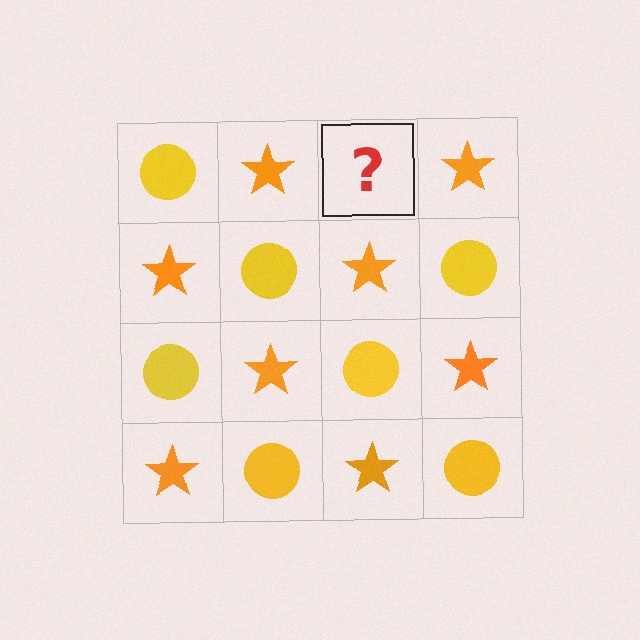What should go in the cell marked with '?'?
The missing cell should contain a yellow circle.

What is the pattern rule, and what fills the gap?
The rule is that it alternates yellow circle and orange star in a checkerboard pattern. The gap should be filled with a yellow circle.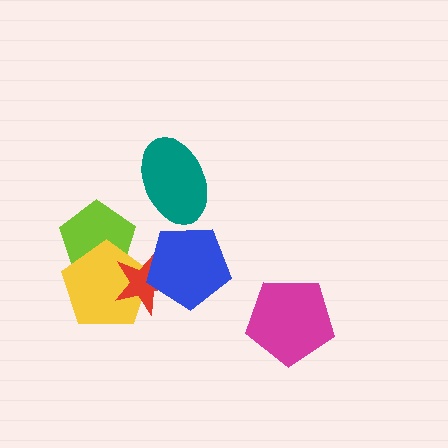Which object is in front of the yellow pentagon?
The red star is in front of the yellow pentagon.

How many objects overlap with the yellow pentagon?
2 objects overlap with the yellow pentagon.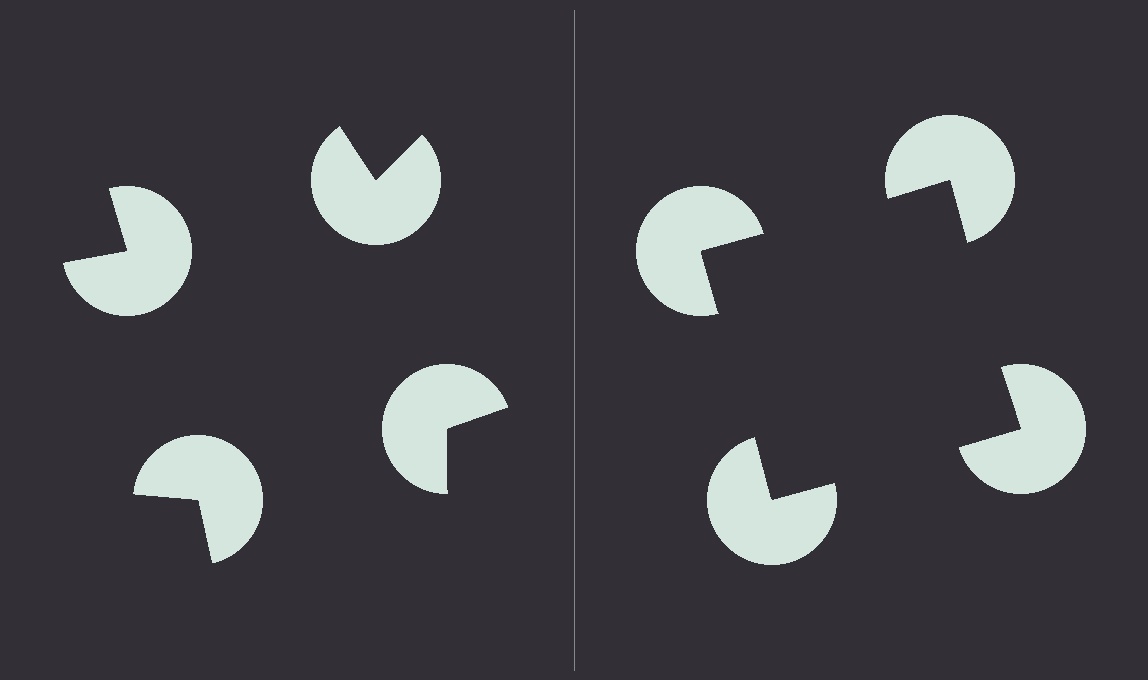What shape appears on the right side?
An illusory square.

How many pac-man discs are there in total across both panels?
8 — 4 on each side.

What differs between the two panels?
The pac-man discs are positioned identically on both sides; only the wedge orientations differ. On the right they align to a square; on the left they are misaligned.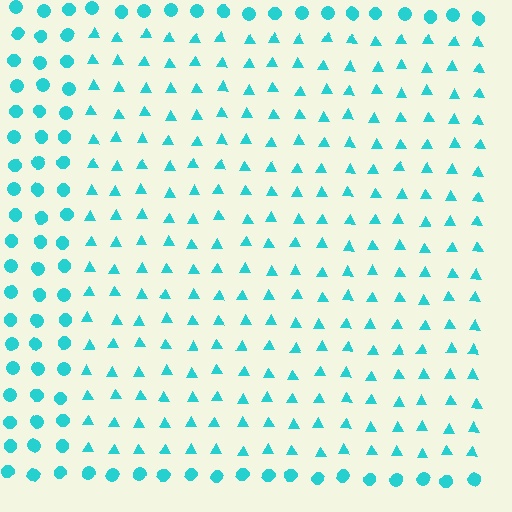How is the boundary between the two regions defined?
The boundary is defined by a change in element shape: triangles inside vs. circles outside. All elements share the same color and spacing.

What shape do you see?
I see a rectangle.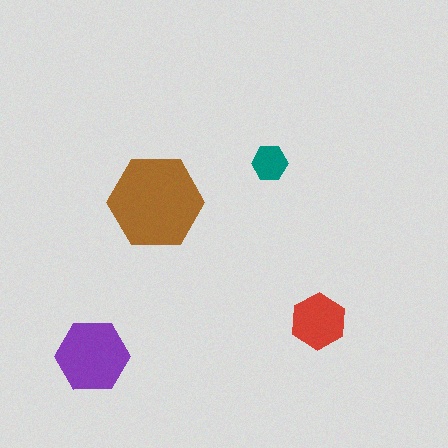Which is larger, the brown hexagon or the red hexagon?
The brown one.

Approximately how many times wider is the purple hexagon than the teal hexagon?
About 2 times wider.